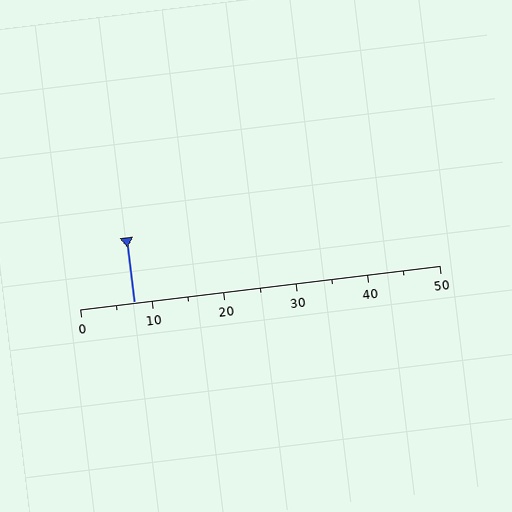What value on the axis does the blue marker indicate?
The marker indicates approximately 7.5.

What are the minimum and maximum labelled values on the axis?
The axis runs from 0 to 50.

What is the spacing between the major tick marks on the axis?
The major ticks are spaced 10 apart.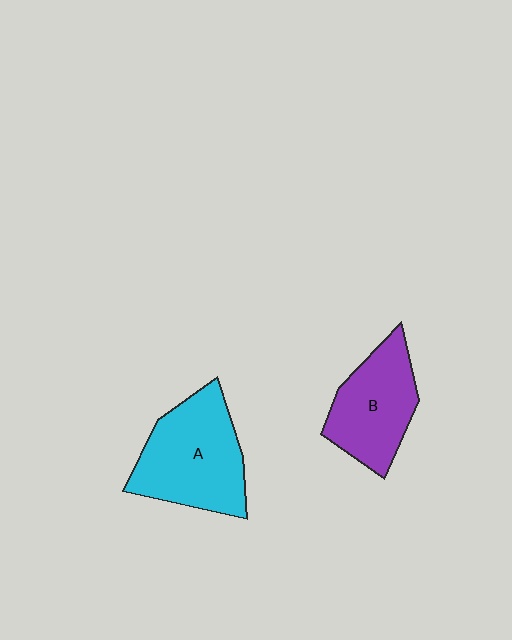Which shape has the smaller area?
Shape B (purple).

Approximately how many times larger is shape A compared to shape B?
Approximately 1.3 times.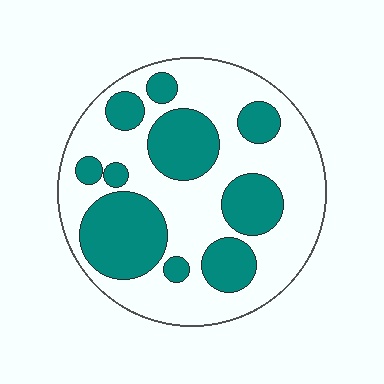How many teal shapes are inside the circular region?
10.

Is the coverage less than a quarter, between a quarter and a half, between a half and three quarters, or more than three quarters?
Between a quarter and a half.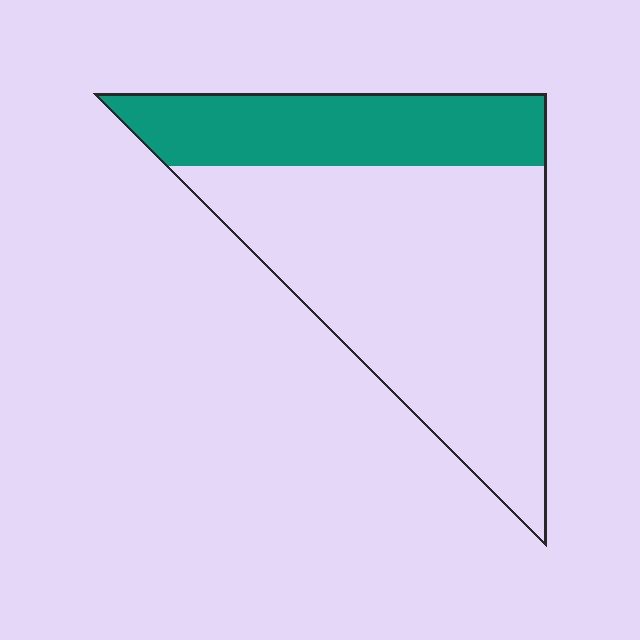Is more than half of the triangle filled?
No.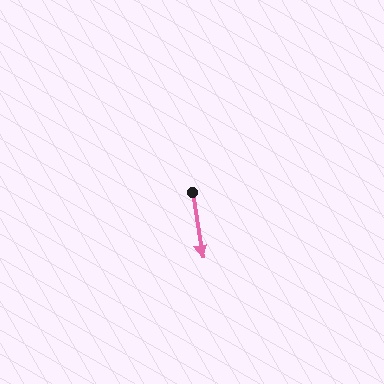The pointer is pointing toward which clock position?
Roughly 6 o'clock.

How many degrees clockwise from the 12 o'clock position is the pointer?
Approximately 171 degrees.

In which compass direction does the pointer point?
South.